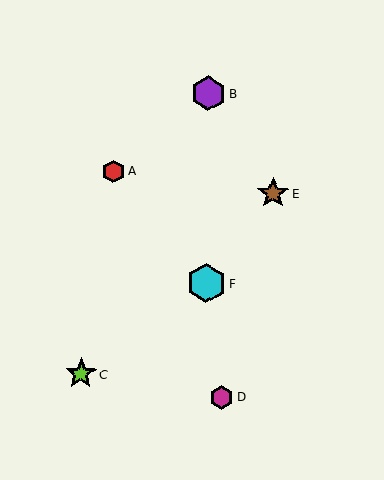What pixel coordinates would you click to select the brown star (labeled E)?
Click at (273, 193) to select the brown star E.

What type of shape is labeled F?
Shape F is a cyan hexagon.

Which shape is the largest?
The cyan hexagon (labeled F) is the largest.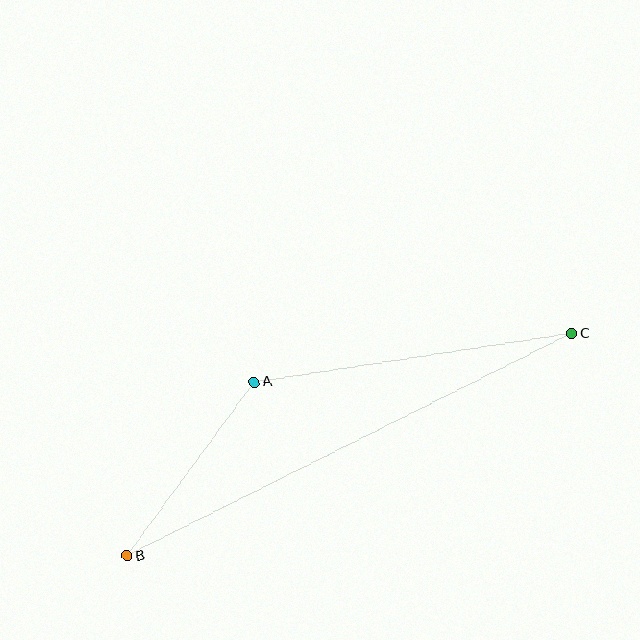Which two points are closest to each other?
Points A and B are closest to each other.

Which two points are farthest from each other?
Points B and C are farthest from each other.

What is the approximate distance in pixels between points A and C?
The distance between A and C is approximately 321 pixels.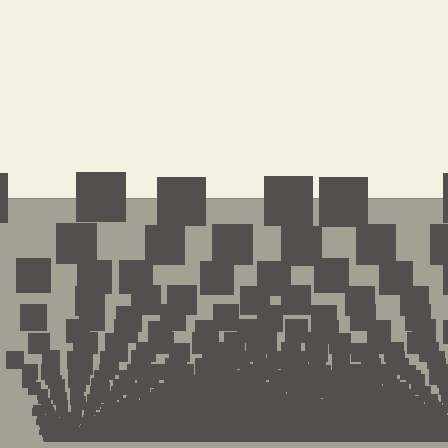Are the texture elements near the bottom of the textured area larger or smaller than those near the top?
Smaller. The gradient is inverted — elements near the bottom are smaller and denser.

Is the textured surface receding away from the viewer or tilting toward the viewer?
The surface appears to tilt toward the viewer. Texture elements get larger and sparser toward the top.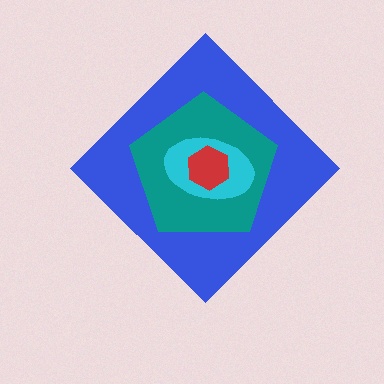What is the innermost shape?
The red hexagon.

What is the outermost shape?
The blue diamond.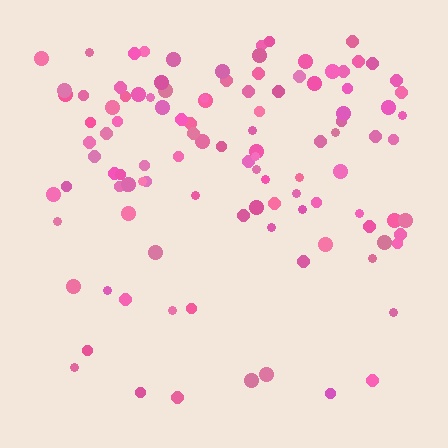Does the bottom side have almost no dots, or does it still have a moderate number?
Still a moderate number, just noticeably fewer than the top.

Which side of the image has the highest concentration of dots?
The top.